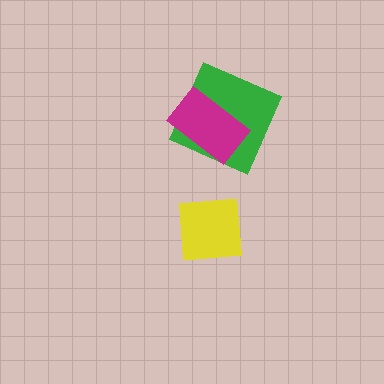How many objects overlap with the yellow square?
0 objects overlap with the yellow square.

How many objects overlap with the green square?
1 object overlaps with the green square.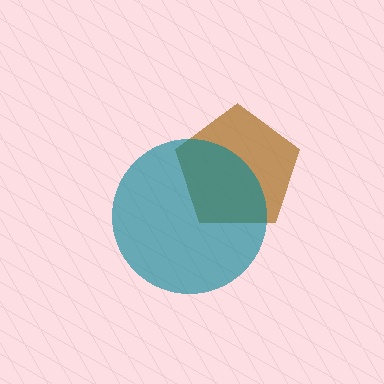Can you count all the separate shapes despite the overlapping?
Yes, there are 2 separate shapes.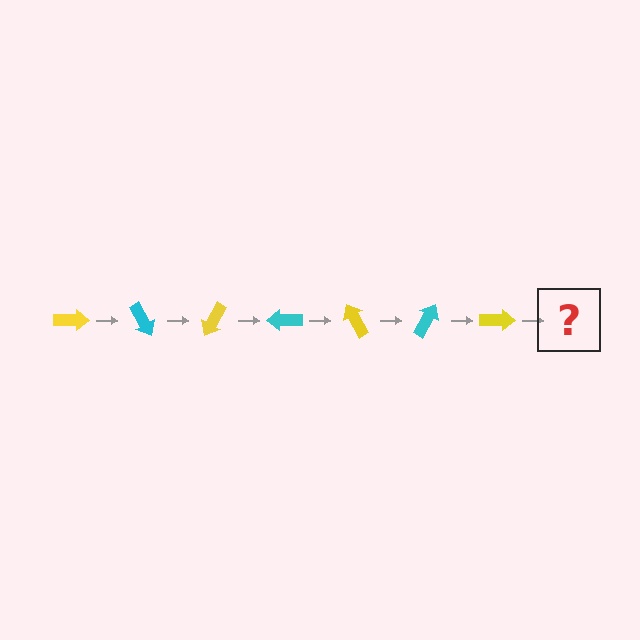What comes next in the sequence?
The next element should be a cyan arrow, rotated 420 degrees from the start.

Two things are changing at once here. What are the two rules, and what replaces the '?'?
The two rules are that it rotates 60 degrees each step and the color cycles through yellow and cyan. The '?' should be a cyan arrow, rotated 420 degrees from the start.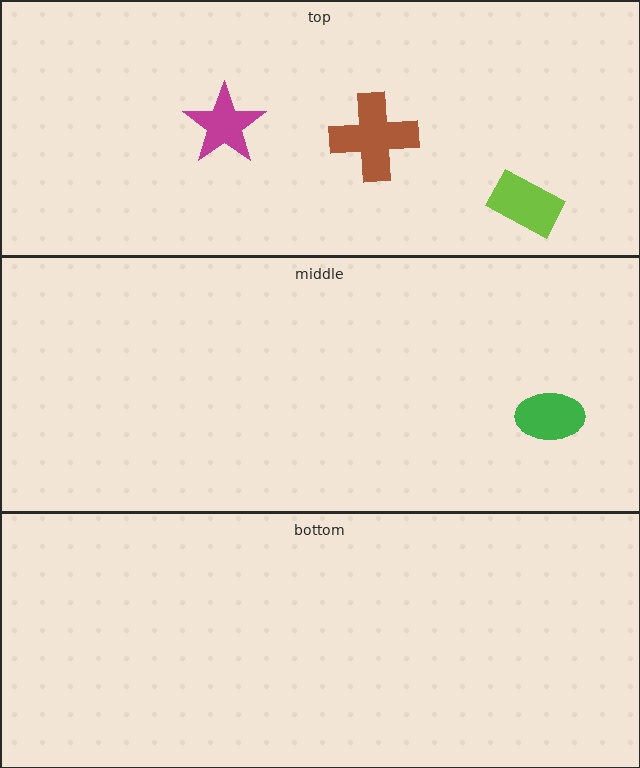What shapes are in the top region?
The brown cross, the lime rectangle, the magenta star.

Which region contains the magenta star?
The top region.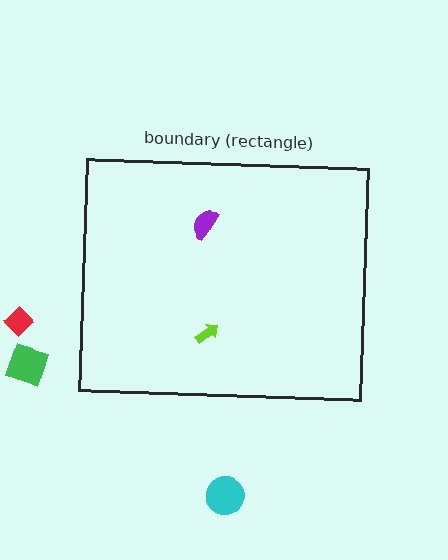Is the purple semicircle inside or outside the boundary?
Inside.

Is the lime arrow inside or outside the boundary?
Inside.